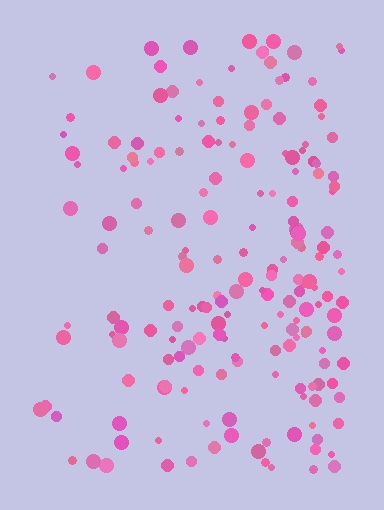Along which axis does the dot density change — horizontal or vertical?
Horizontal.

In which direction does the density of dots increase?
From left to right, with the right side densest.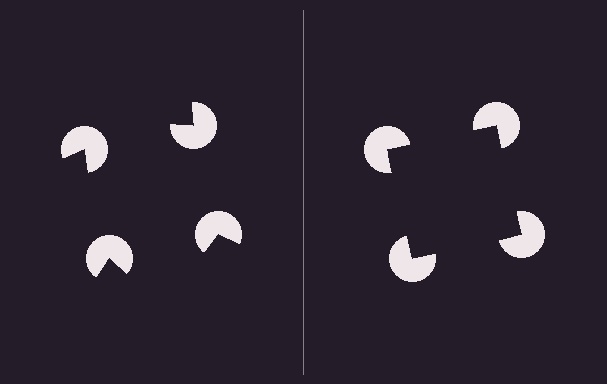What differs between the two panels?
The pac-man discs are positioned identically on both sides; only the wedge orientations differ. On the right they align to a square; on the left they are misaligned.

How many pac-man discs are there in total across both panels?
8 — 4 on each side.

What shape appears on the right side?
An illusory square.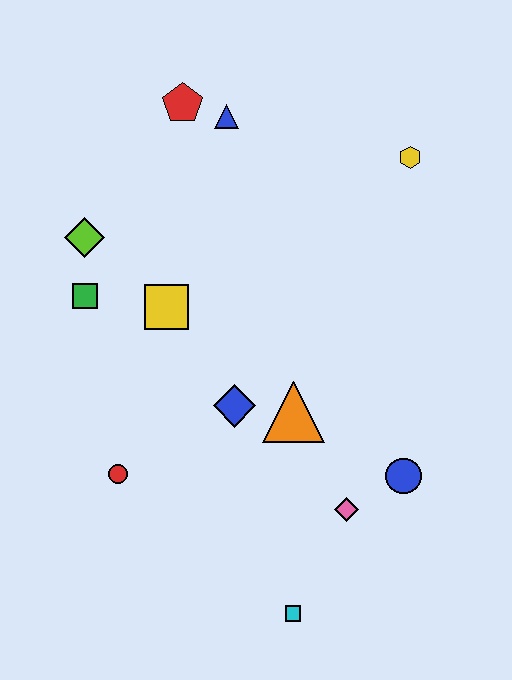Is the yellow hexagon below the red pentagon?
Yes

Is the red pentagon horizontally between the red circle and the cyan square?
Yes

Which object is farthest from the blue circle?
The red pentagon is farthest from the blue circle.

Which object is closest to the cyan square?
The pink diamond is closest to the cyan square.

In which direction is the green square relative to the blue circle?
The green square is to the left of the blue circle.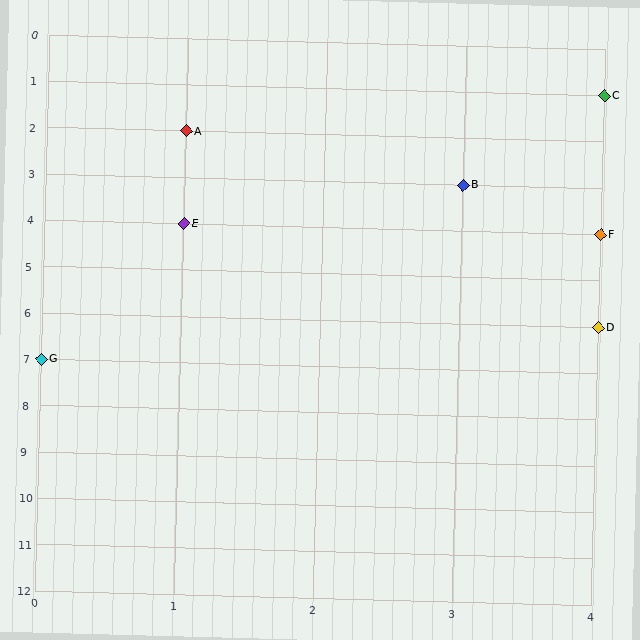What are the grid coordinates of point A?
Point A is at grid coordinates (1, 2).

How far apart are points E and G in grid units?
Points E and G are 1 column and 3 rows apart (about 3.2 grid units diagonally).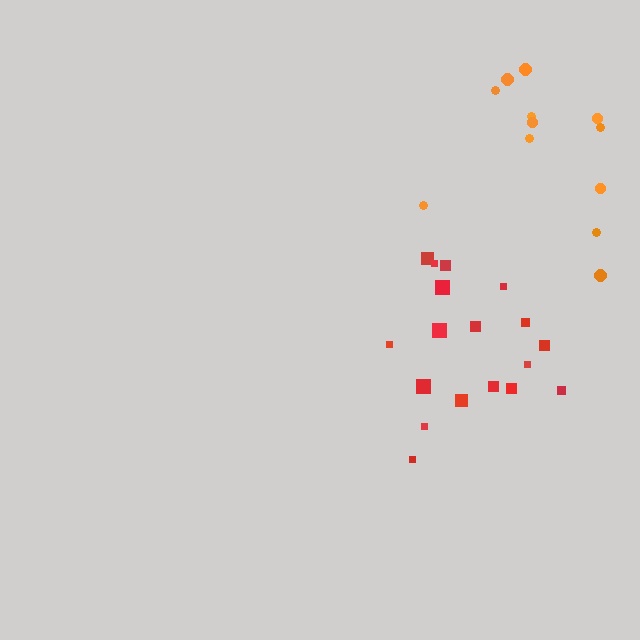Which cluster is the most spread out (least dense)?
Orange.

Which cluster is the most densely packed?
Red.